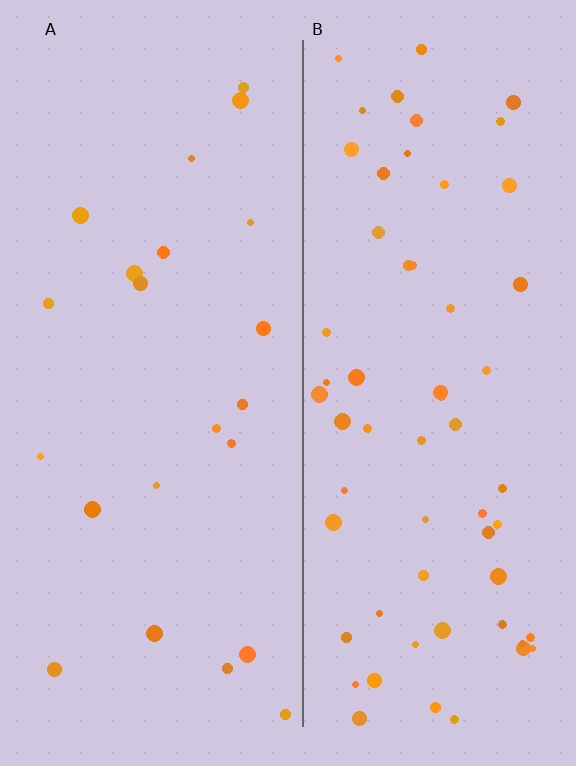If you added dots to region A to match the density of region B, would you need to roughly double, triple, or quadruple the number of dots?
Approximately triple.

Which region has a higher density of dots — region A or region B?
B (the right).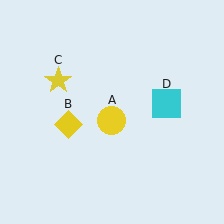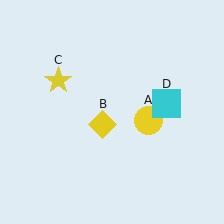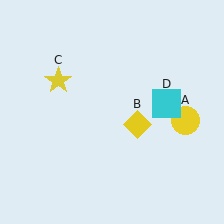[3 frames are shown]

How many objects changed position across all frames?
2 objects changed position: yellow circle (object A), yellow diamond (object B).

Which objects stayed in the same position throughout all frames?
Yellow star (object C) and cyan square (object D) remained stationary.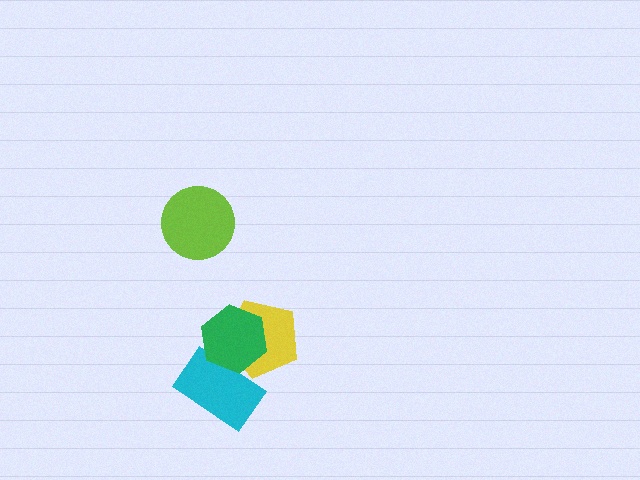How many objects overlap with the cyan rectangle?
2 objects overlap with the cyan rectangle.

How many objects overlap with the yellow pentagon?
2 objects overlap with the yellow pentagon.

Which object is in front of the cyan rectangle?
The green hexagon is in front of the cyan rectangle.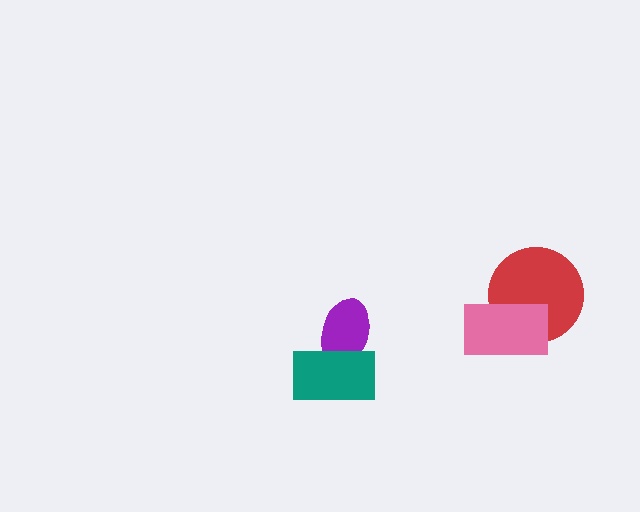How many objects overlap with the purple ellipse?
1 object overlaps with the purple ellipse.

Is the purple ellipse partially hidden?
Yes, it is partially covered by another shape.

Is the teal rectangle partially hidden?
No, no other shape covers it.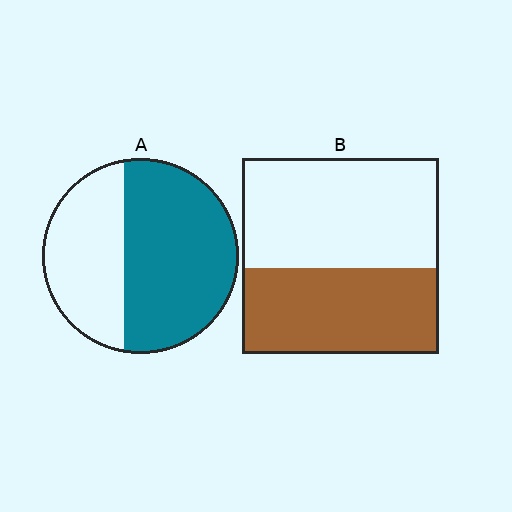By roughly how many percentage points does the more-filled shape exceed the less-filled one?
By roughly 15 percentage points (A over B).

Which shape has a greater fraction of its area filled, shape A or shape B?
Shape A.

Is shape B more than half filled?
No.